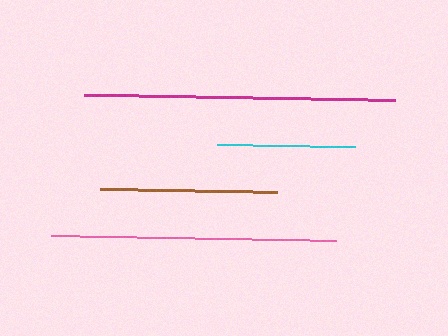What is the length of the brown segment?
The brown segment is approximately 177 pixels long.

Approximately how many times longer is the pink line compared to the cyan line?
The pink line is approximately 2.1 times the length of the cyan line.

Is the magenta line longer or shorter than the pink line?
The magenta line is longer than the pink line.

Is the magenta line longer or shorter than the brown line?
The magenta line is longer than the brown line.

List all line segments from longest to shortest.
From longest to shortest: magenta, pink, brown, cyan.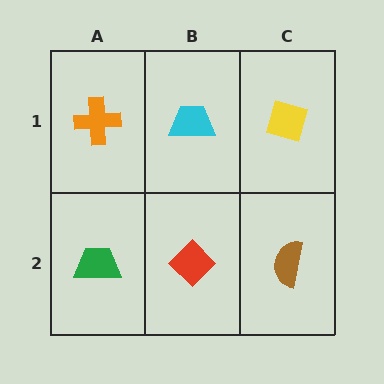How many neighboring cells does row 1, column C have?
2.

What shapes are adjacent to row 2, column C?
A yellow diamond (row 1, column C), a red diamond (row 2, column B).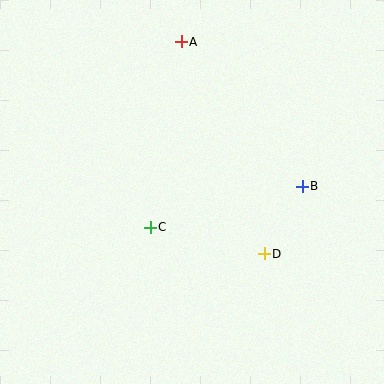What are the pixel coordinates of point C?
Point C is at (150, 227).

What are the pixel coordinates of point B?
Point B is at (302, 186).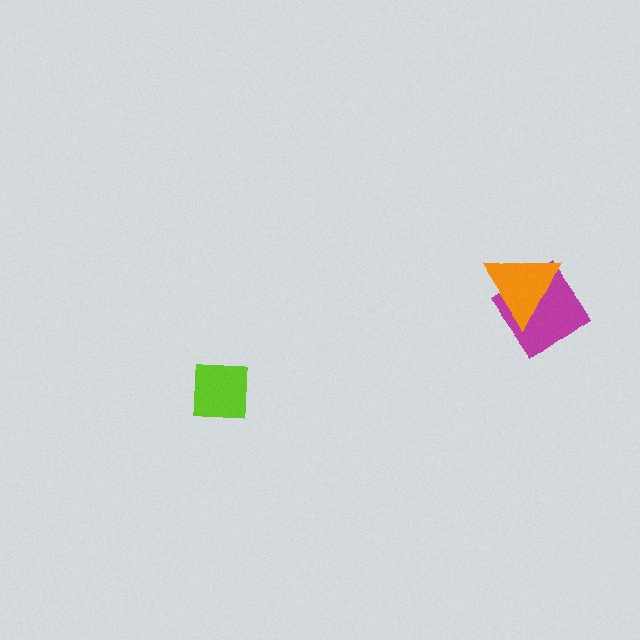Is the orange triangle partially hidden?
No, no other shape covers it.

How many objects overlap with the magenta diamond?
1 object overlaps with the magenta diamond.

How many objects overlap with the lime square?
0 objects overlap with the lime square.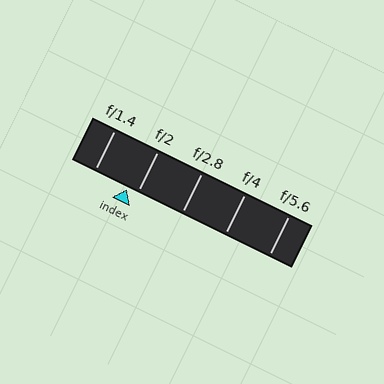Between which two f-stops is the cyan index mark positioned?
The index mark is between f/1.4 and f/2.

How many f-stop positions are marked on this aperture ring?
There are 5 f-stop positions marked.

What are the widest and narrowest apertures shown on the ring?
The widest aperture shown is f/1.4 and the narrowest is f/5.6.